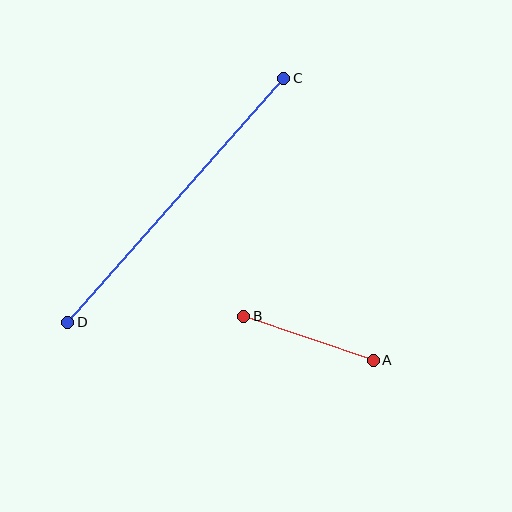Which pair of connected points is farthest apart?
Points C and D are farthest apart.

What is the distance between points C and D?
The distance is approximately 326 pixels.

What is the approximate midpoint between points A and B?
The midpoint is at approximately (308, 338) pixels.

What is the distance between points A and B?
The distance is approximately 137 pixels.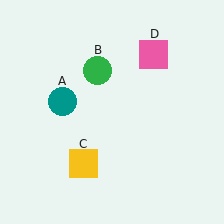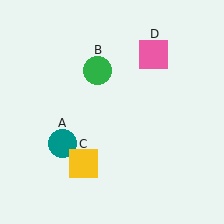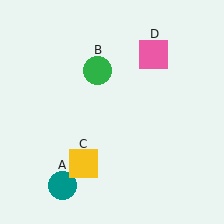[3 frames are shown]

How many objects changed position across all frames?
1 object changed position: teal circle (object A).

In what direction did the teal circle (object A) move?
The teal circle (object A) moved down.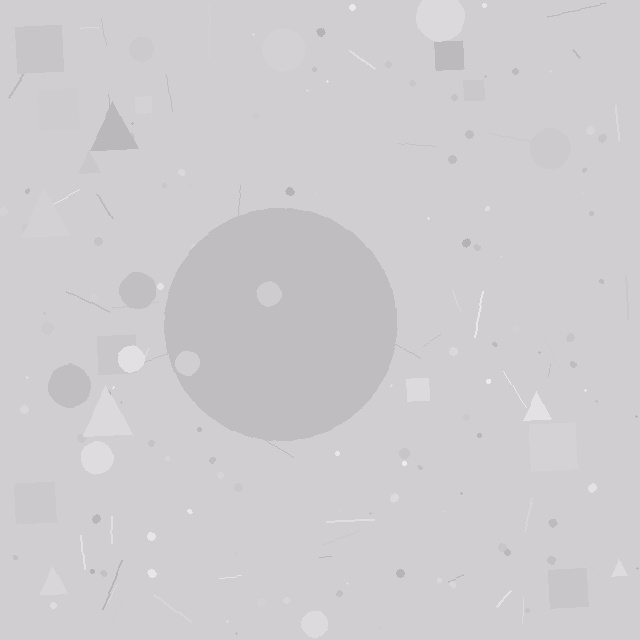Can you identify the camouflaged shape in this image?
The camouflaged shape is a circle.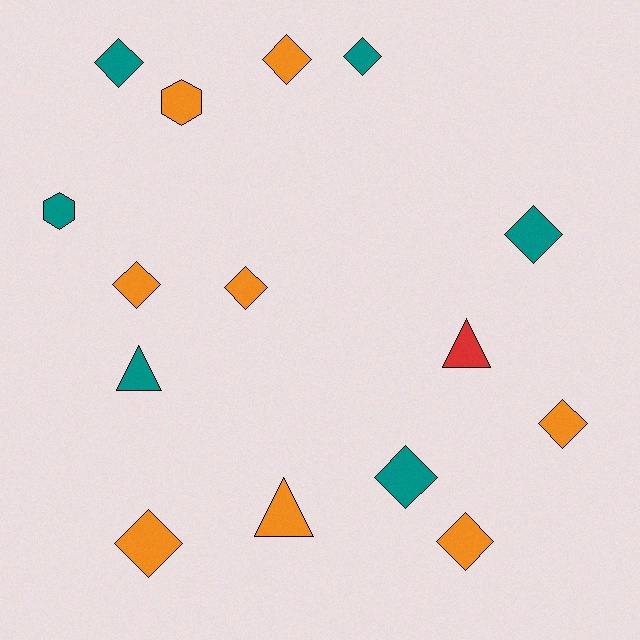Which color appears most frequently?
Orange, with 8 objects.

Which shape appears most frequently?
Diamond, with 10 objects.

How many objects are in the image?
There are 15 objects.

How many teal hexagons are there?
There is 1 teal hexagon.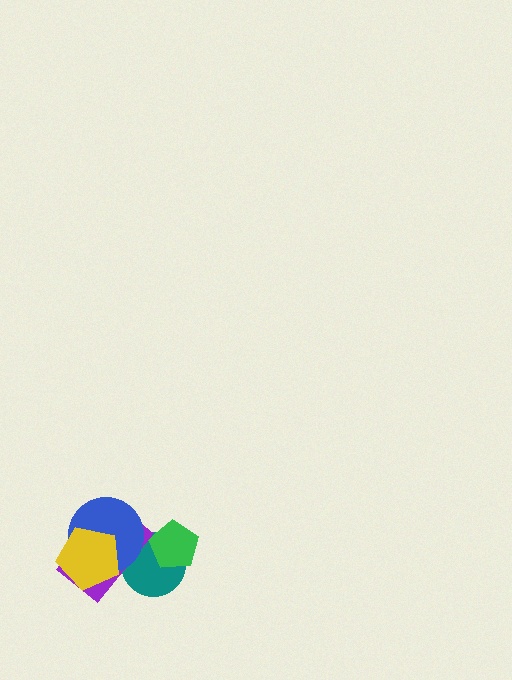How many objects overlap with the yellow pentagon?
2 objects overlap with the yellow pentagon.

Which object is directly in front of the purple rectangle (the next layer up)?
The blue circle is directly in front of the purple rectangle.